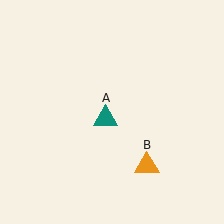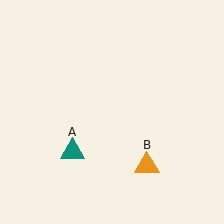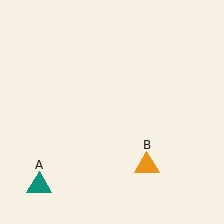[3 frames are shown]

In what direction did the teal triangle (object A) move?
The teal triangle (object A) moved down and to the left.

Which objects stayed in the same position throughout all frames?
Orange triangle (object B) remained stationary.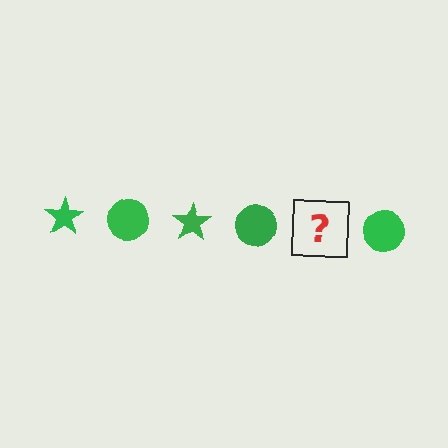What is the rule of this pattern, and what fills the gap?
The rule is that the pattern cycles through star, circle shapes in green. The gap should be filled with a green star.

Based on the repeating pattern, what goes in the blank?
The blank should be a green star.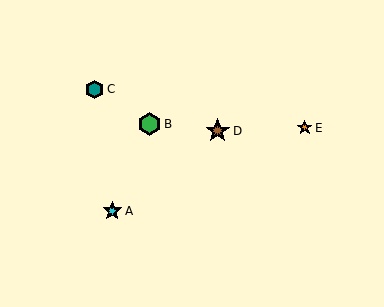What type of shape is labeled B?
Shape B is a green hexagon.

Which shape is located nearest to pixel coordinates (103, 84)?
The teal hexagon (labeled C) at (95, 90) is nearest to that location.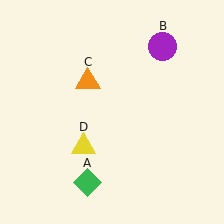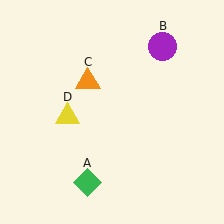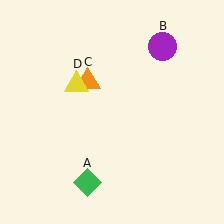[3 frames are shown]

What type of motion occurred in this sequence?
The yellow triangle (object D) rotated clockwise around the center of the scene.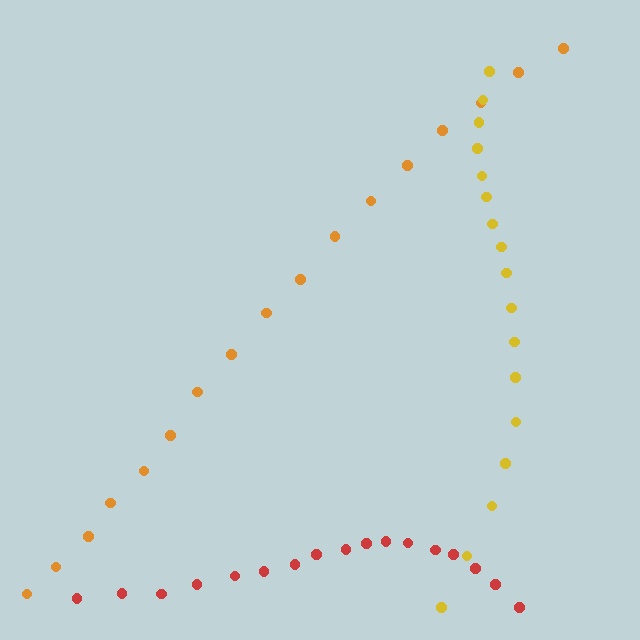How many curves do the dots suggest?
There are 3 distinct paths.